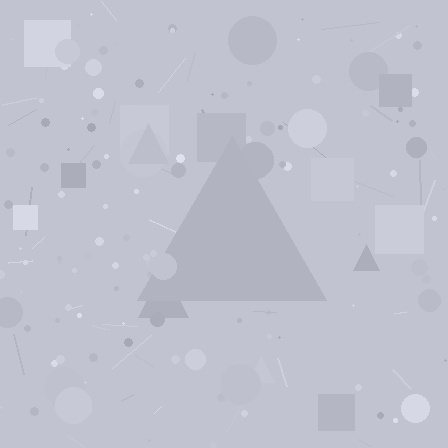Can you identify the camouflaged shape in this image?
The camouflaged shape is a triangle.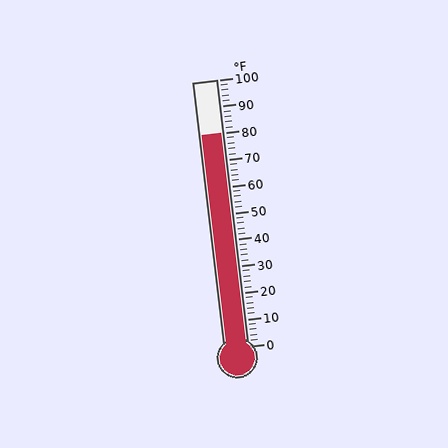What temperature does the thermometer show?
The thermometer shows approximately 80°F.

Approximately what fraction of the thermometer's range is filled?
The thermometer is filled to approximately 80% of its range.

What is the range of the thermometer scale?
The thermometer scale ranges from 0°F to 100°F.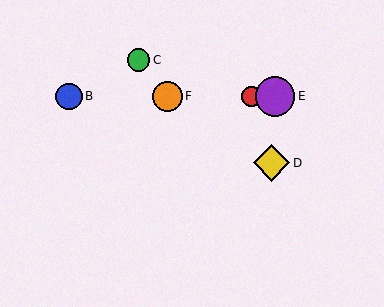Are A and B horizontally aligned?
Yes, both are at y≈96.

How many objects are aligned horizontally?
4 objects (A, B, E, F) are aligned horizontally.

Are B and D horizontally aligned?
No, B is at y≈96 and D is at y≈163.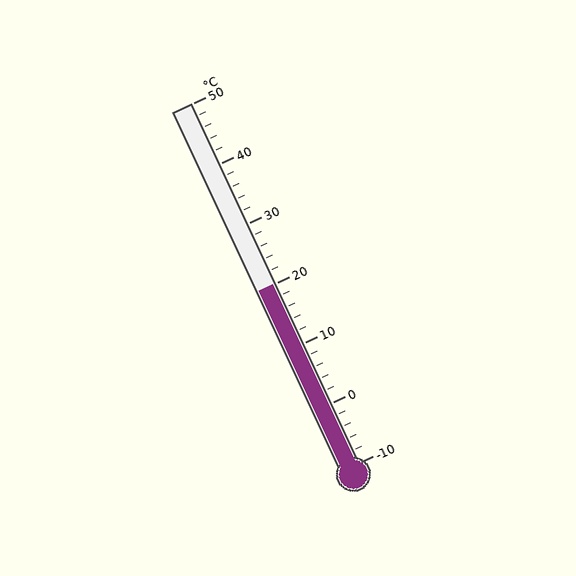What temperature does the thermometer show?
The thermometer shows approximately 20°C.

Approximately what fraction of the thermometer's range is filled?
The thermometer is filled to approximately 50% of its range.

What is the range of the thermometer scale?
The thermometer scale ranges from -10°C to 50°C.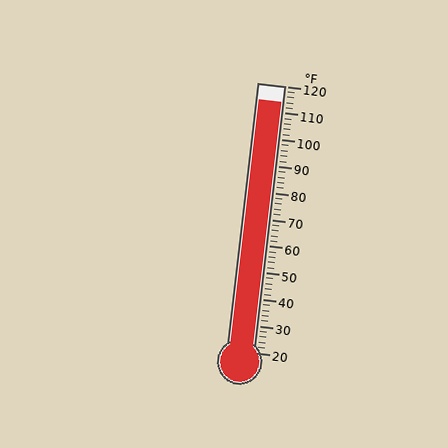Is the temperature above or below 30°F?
The temperature is above 30°F.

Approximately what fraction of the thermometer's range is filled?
The thermometer is filled to approximately 95% of its range.